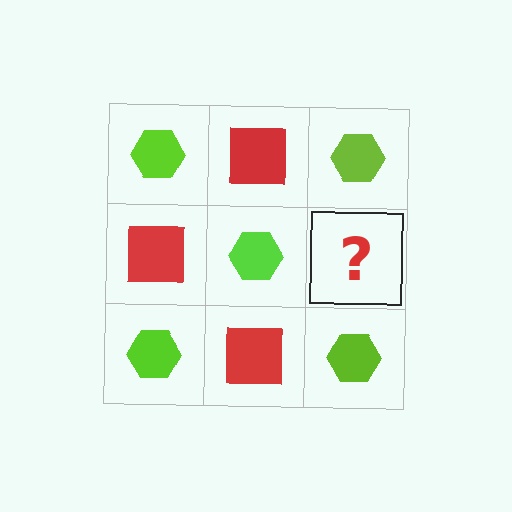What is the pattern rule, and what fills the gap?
The rule is that it alternates lime hexagon and red square in a checkerboard pattern. The gap should be filled with a red square.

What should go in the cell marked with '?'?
The missing cell should contain a red square.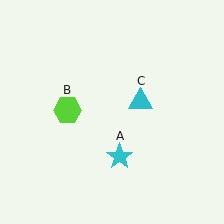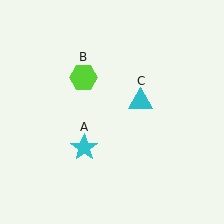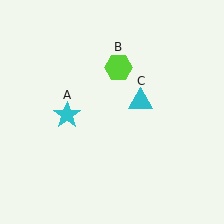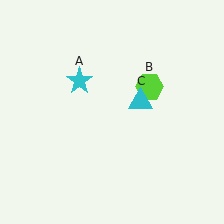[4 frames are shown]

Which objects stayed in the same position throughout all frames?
Cyan triangle (object C) remained stationary.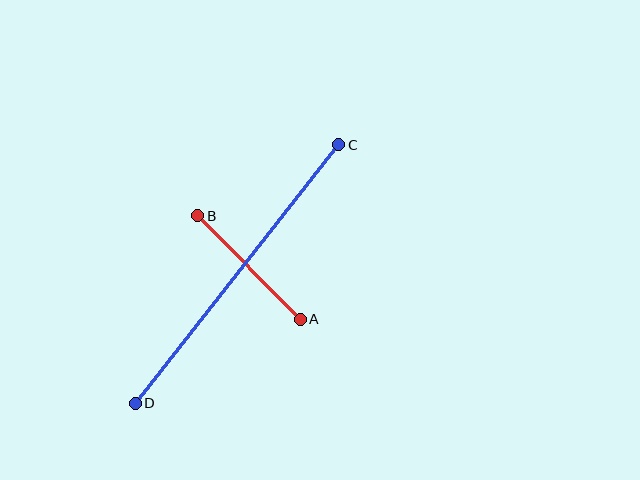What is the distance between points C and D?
The distance is approximately 329 pixels.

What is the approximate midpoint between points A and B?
The midpoint is at approximately (249, 267) pixels.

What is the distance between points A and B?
The distance is approximately 146 pixels.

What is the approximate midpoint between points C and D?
The midpoint is at approximately (237, 274) pixels.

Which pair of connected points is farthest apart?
Points C and D are farthest apart.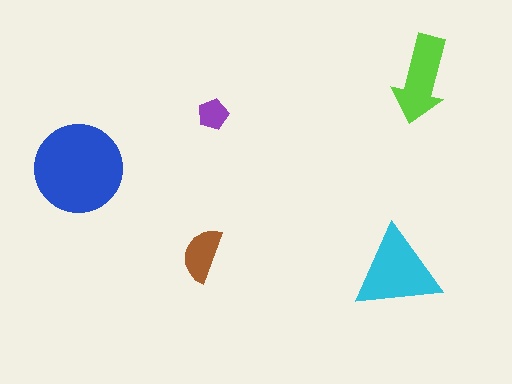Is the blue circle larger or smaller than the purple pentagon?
Larger.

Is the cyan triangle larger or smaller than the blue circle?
Smaller.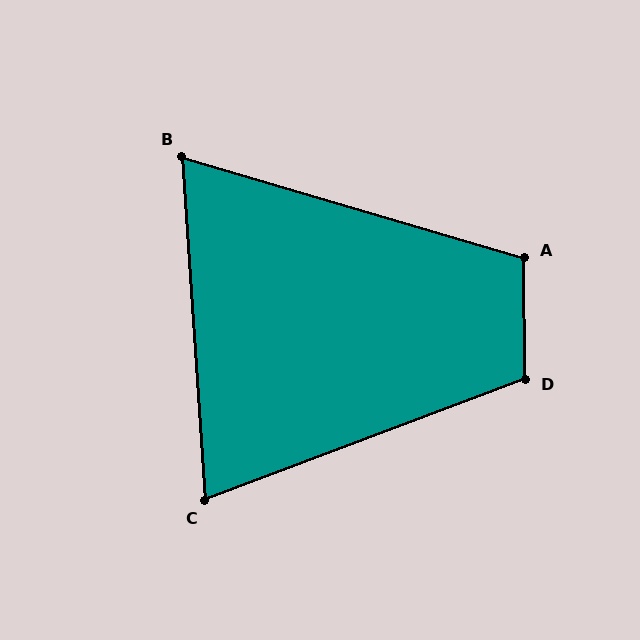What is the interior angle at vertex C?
Approximately 73 degrees (acute).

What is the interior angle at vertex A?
Approximately 107 degrees (obtuse).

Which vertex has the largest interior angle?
D, at approximately 110 degrees.